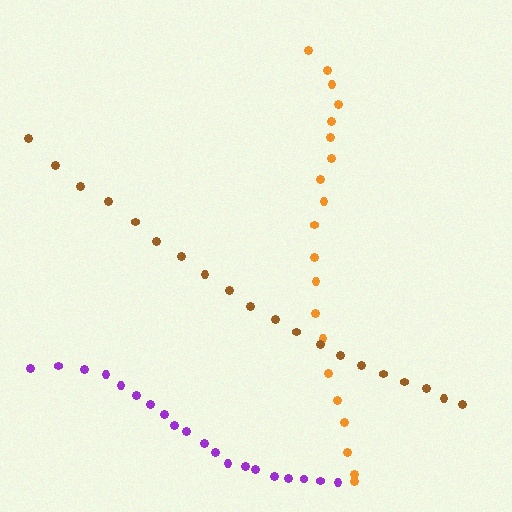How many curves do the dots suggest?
There are 3 distinct paths.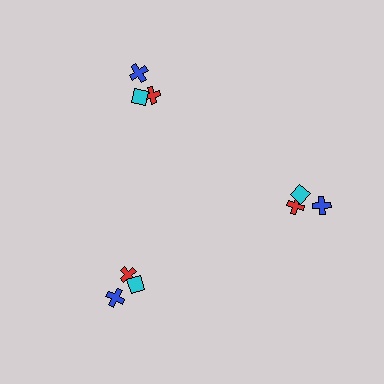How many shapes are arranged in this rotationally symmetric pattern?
There are 9 shapes, arranged in 3 groups of 3.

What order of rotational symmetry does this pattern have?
This pattern has 3-fold rotational symmetry.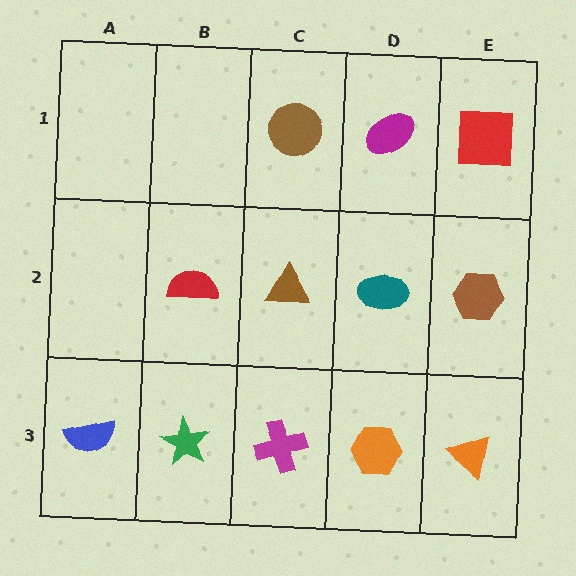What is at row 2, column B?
A red semicircle.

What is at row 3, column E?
An orange triangle.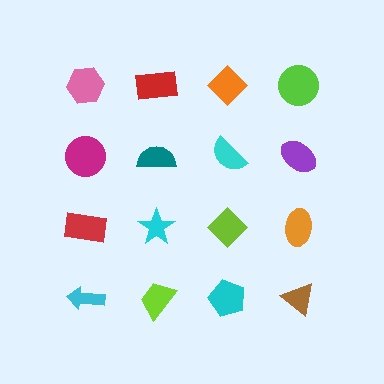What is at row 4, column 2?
A lime trapezoid.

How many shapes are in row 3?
4 shapes.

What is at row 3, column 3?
A lime diamond.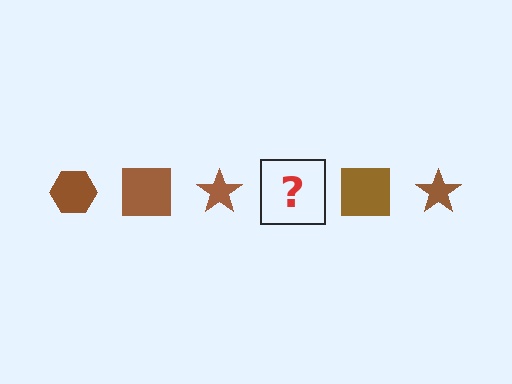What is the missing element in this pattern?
The missing element is a brown hexagon.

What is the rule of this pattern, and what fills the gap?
The rule is that the pattern cycles through hexagon, square, star shapes in brown. The gap should be filled with a brown hexagon.